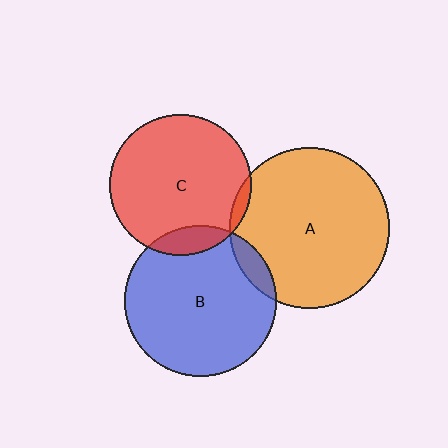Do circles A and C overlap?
Yes.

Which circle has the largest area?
Circle A (orange).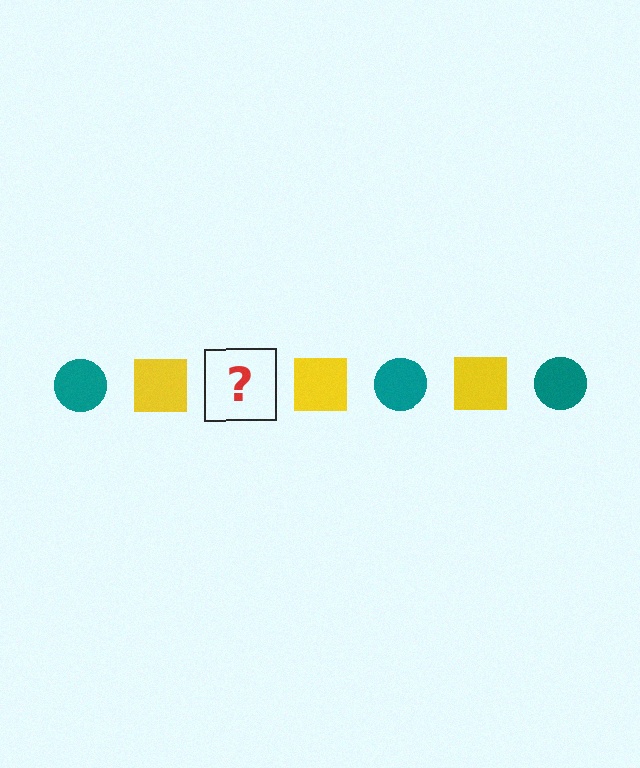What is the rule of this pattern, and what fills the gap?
The rule is that the pattern alternates between teal circle and yellow square. The gap should be filled with a teal circle.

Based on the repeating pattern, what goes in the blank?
The blank should be a teal circle.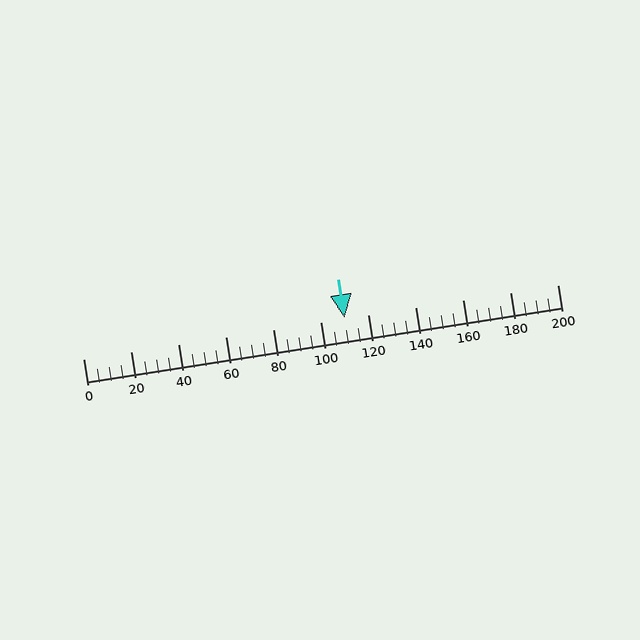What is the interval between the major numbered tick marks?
The major tick marks are spaced 20 units apart.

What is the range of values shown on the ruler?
The ruler shows values from 0 to 200.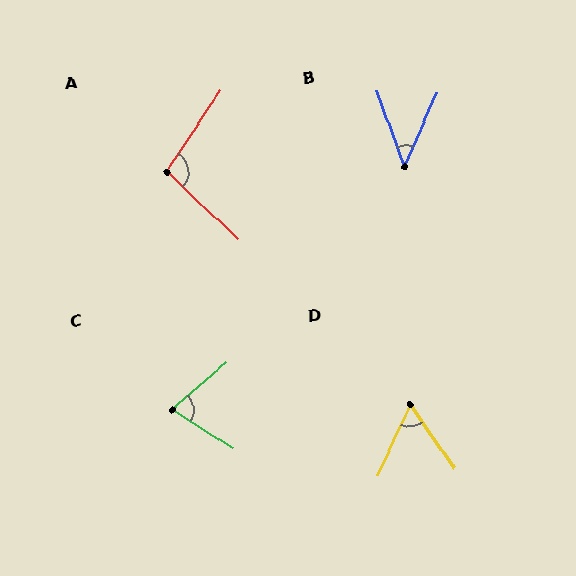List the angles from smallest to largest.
B (43°), D (59°), C (73°), A (100°).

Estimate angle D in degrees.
Approximately 59 degrees.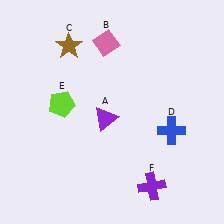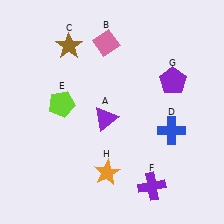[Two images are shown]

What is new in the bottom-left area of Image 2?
An orange star (H) was added in the bottom-left area of Image 2.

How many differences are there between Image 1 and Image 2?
There are 2 differences between the two images.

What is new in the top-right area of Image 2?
A purple pentagon (G) was added in the top-right area of Image 2.